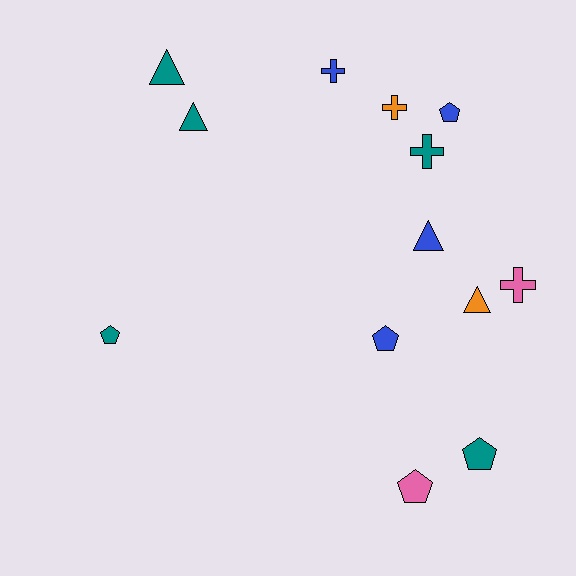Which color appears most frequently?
Teal, with 5 objects.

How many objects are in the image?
There are 13 objects.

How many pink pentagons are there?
There is 1 pink pentagon.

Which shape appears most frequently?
Pentagon, with 5 objects.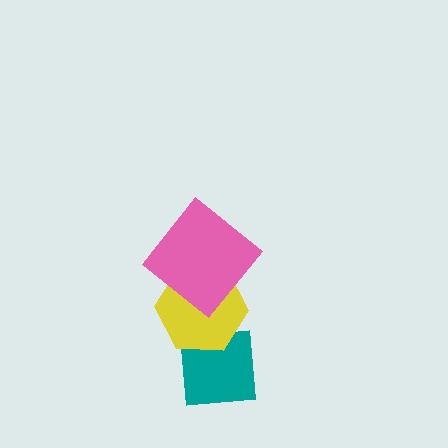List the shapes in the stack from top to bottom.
From top to bottom: the pink diamond, the yellow hexagon, the teal square.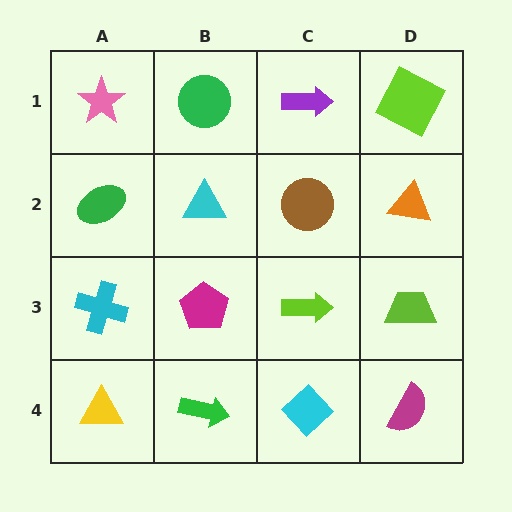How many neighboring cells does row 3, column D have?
3.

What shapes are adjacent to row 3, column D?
An orange triangle (row 2, column D), a magenta semicircle (row 4, column D), a lime arrow (row 3, column C).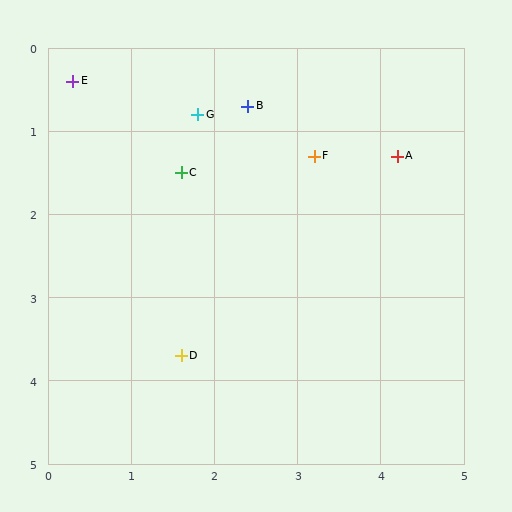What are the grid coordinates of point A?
Point A is at approximately (4.2, 1.3).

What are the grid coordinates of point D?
Point D is at approximately (1.6, 3.7).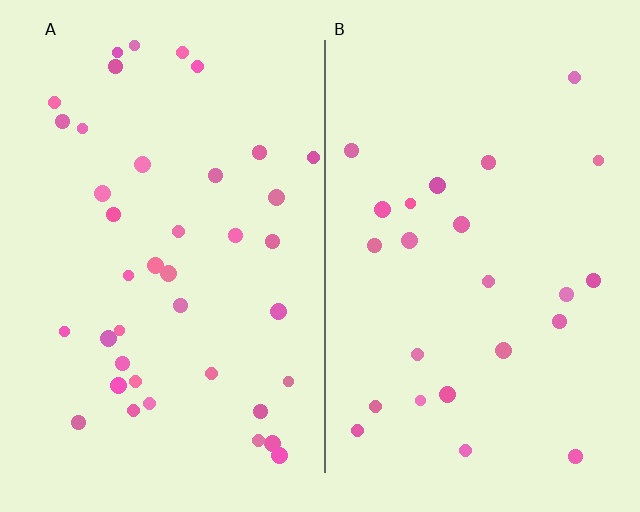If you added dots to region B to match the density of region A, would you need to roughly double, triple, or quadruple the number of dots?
Approximately double.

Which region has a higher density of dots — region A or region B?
A (the left).